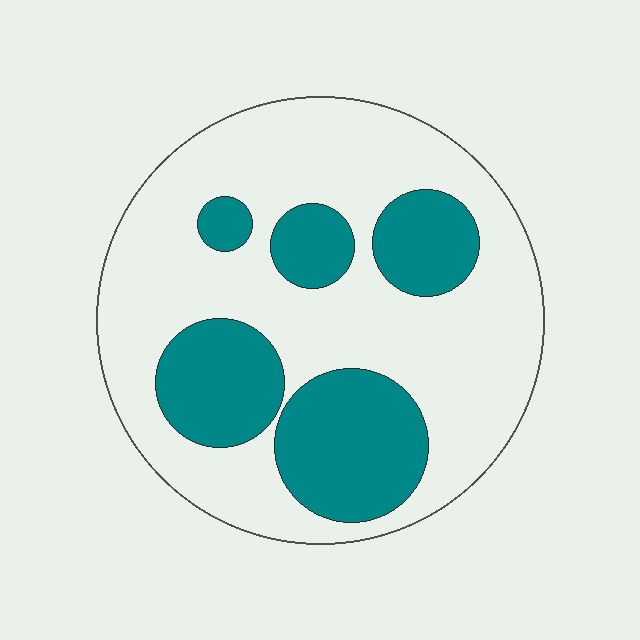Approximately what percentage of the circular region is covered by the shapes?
Approximately 30%.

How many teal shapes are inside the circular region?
5.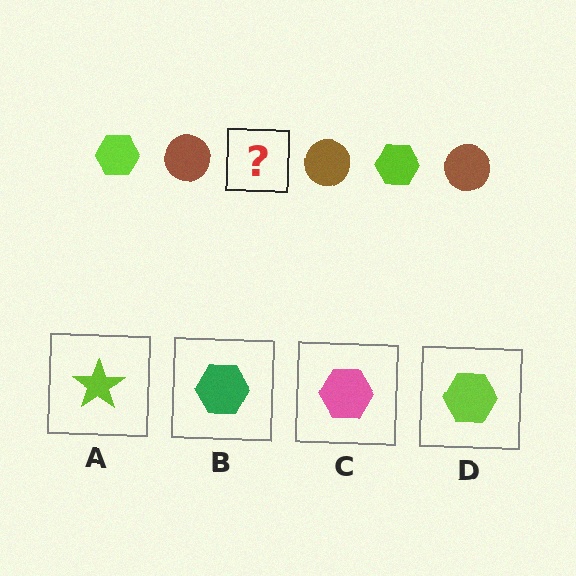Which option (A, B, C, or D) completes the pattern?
D.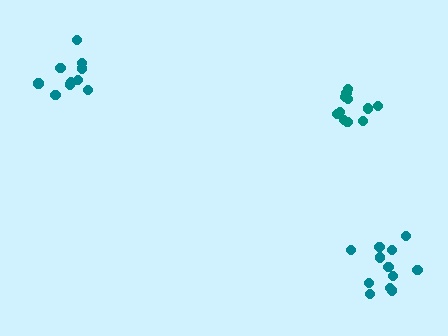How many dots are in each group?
Group 1: 10 dots, Group 2: 11 dots, Group 3: 12 dots (33 total).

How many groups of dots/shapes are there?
There are 3 groups.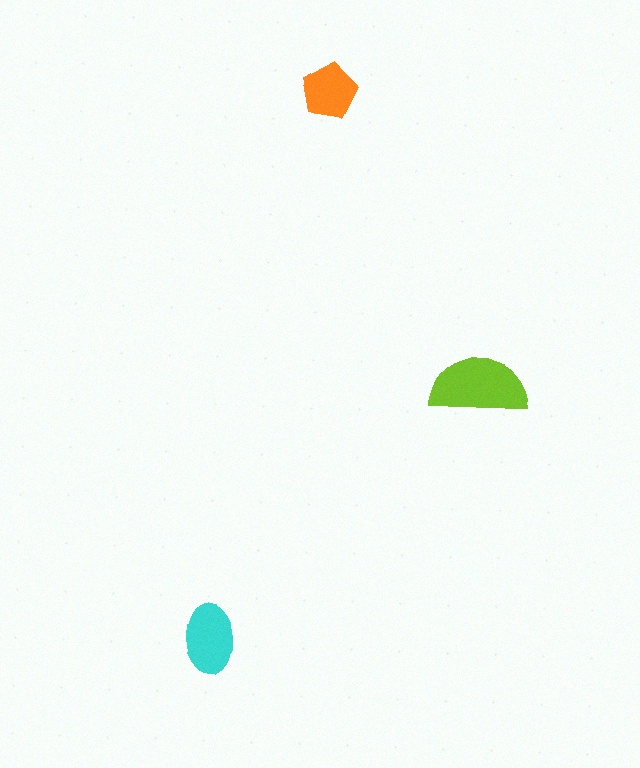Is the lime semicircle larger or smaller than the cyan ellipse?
Larger.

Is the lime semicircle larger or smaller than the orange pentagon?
Larger.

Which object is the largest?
The lime semicircle.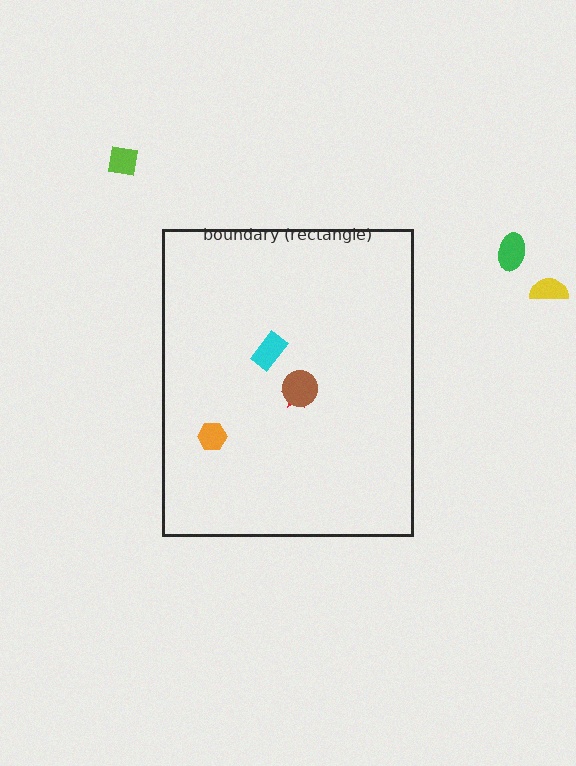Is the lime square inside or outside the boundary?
Outside.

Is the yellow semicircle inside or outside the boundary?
Outside.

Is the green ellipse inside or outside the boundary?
Outside.